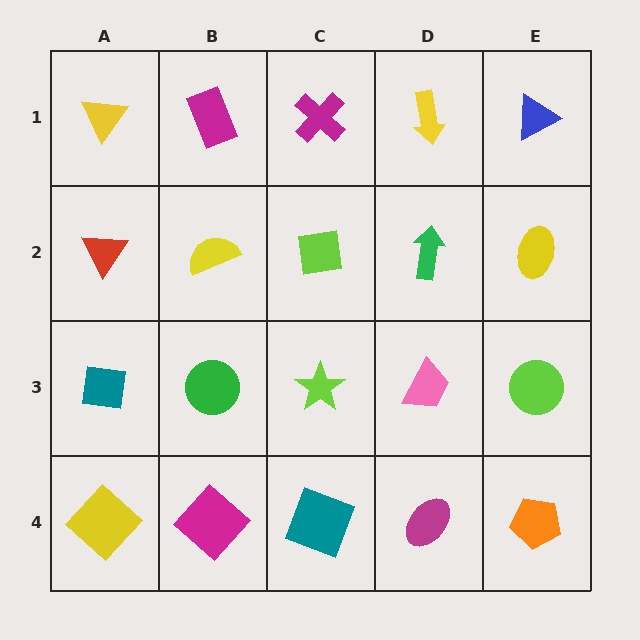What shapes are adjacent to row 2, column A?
A yellow triangle (row 1, column A), a teal square (row 3, column A), a yellow semicircle (row 2, column B).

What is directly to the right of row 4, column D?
An orange pentagon.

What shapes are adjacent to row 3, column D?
A green arrow (row 2, column D), a magenta ellipse (row 4, column D), a lime star (row 3, column C), a lime circle (row 3, column E).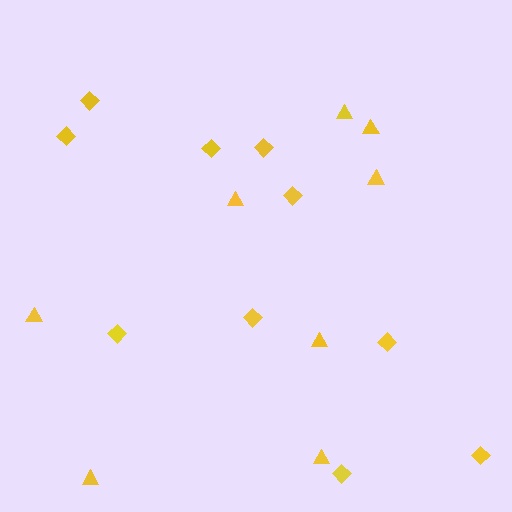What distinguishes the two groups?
There are 2 groups: one group of diamonds (10) and one group of triangles (8).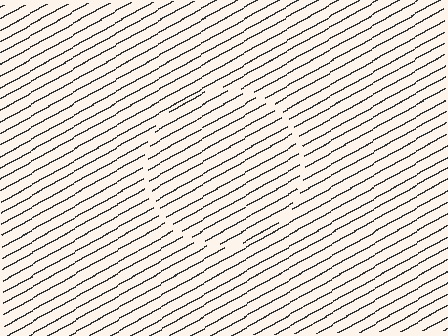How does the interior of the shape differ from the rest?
The interior of the shape contains the same grating, shifted by half a period — the contour is defined by the phase discontinuity where line-ends from the inner and outer gratings abut.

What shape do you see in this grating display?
An illusory circle. The interior of the shape contains the same grating, shifted by half a period — the contour is defined by the phase discontinuity where line-ends from the inner and outer gratings abut.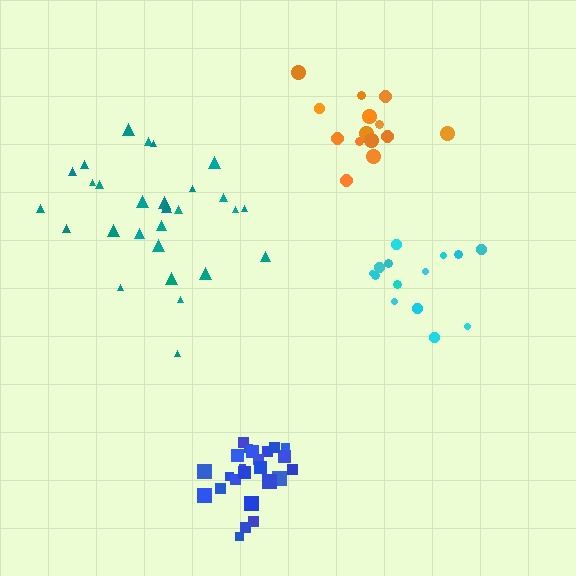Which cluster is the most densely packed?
Blue.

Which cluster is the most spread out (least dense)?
Teal.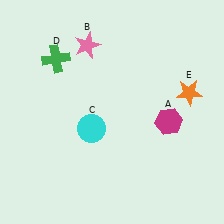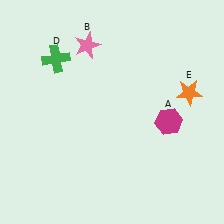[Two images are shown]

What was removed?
The cyan circle (C) was removed in Image 2.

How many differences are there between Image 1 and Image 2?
There is 1 difference between the two images.